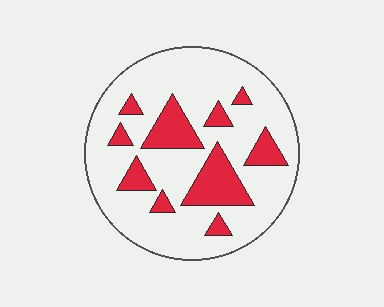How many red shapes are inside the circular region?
10.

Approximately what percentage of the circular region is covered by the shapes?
Approximately 20%.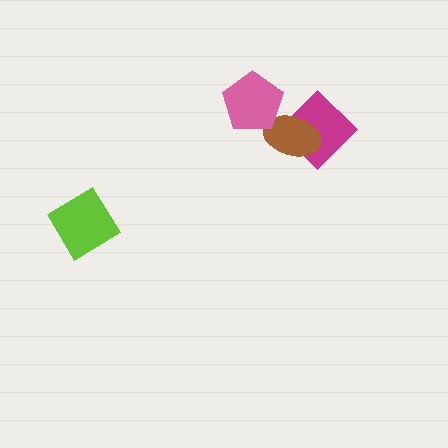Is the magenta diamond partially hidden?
Yes, it is partially covered by another shape.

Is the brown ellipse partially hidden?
Yes, it is partially covered by another shape.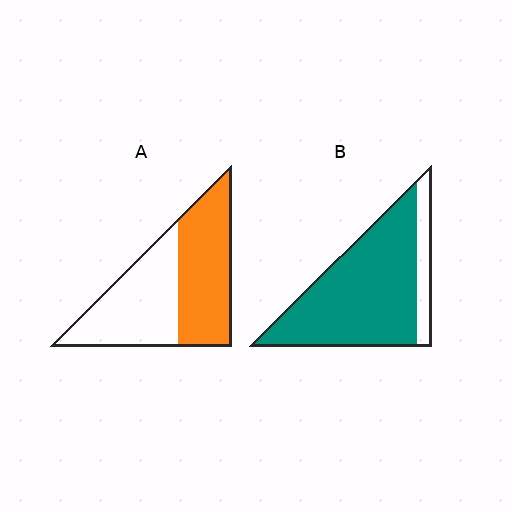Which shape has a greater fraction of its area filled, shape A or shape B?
Shape B.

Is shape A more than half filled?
Roughly half.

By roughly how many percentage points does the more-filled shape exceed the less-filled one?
By roughly 35 percentage points (B over A).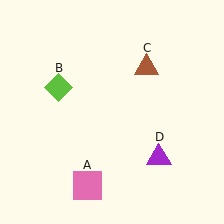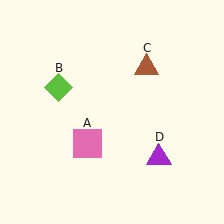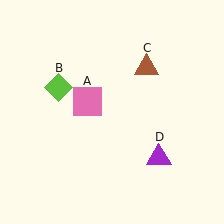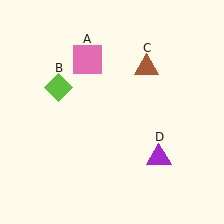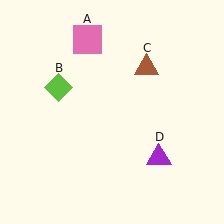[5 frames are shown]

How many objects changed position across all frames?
1 object changed position: pink square (object A).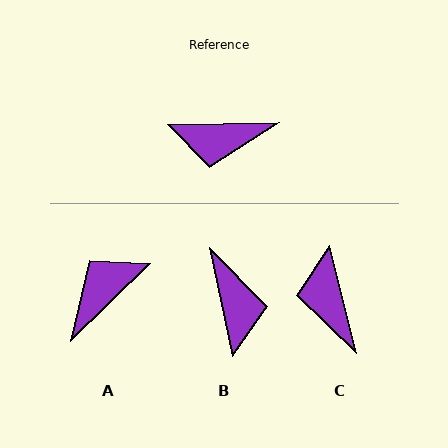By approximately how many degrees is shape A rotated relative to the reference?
Approximately 136 degrees clockwise.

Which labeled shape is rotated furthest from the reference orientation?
A, about 136 degrees away.